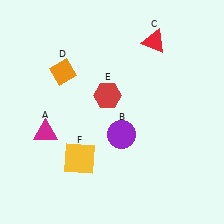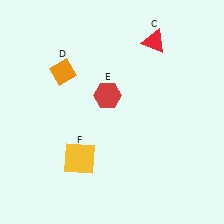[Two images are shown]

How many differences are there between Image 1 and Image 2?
There are 2 differences between the two images.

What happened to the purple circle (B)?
The purple circle (B) was removed in Image 2. It was in the bottom-right area of Image 1.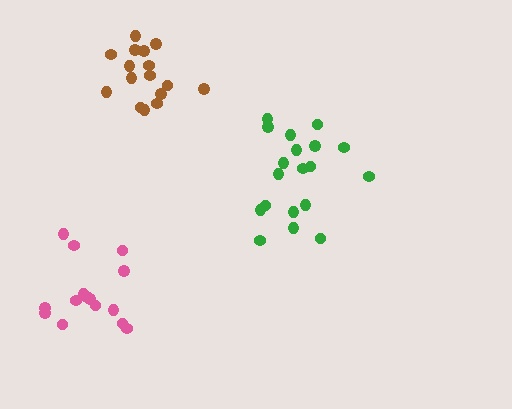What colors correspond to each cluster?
The clusters are colored: green, brown, pink.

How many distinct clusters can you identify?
There are 3 distinct clusters.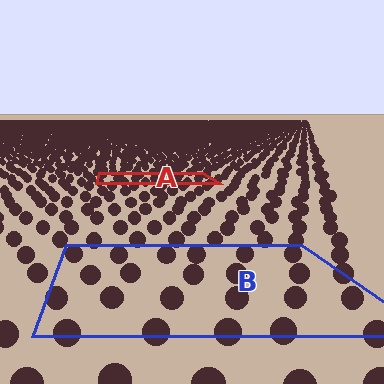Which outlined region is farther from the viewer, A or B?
Region A is farther from the viewer — the texture elements inside it appear smaller and more densely packed.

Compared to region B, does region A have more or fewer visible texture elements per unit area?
Region A has more texture elements per unit area — they are packed more densely because it is farther away.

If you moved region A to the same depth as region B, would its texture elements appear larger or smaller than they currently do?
They would appear larger. At a closer depth, the same texture elements are projected at a bigger on-screen size.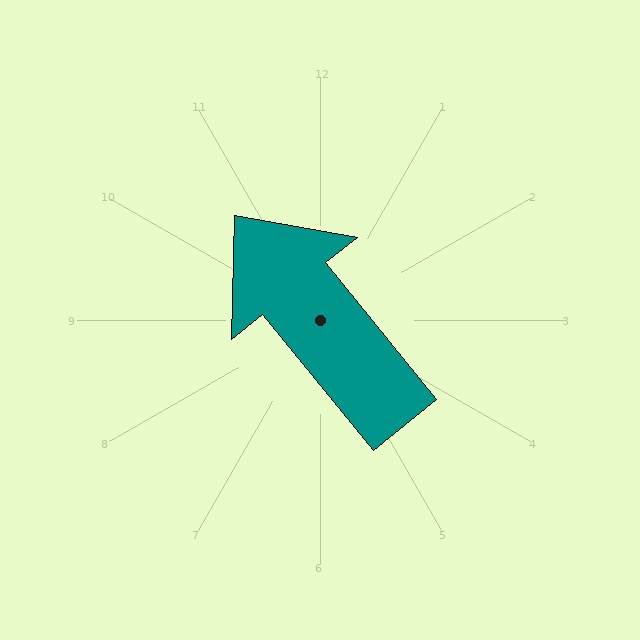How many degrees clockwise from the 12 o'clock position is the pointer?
Approximately 321 degrees.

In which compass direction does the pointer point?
Northwest.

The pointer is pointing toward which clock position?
Roughly 11 o'clock.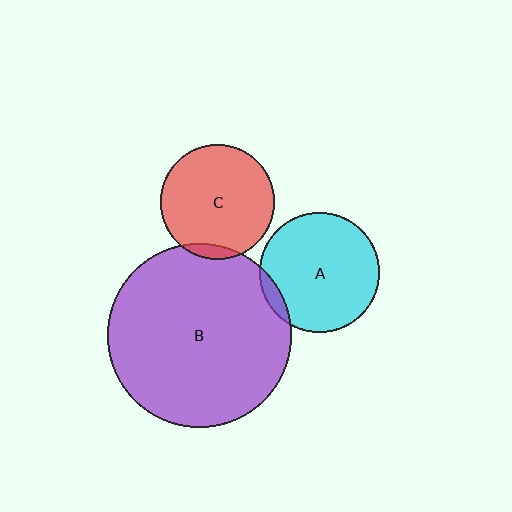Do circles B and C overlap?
Yes.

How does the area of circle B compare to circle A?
Approximately 2.4 times.